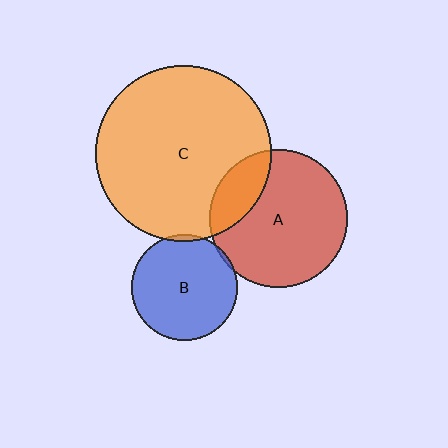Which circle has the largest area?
Circle C (orange).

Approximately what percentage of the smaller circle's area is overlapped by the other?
Approximately 5%.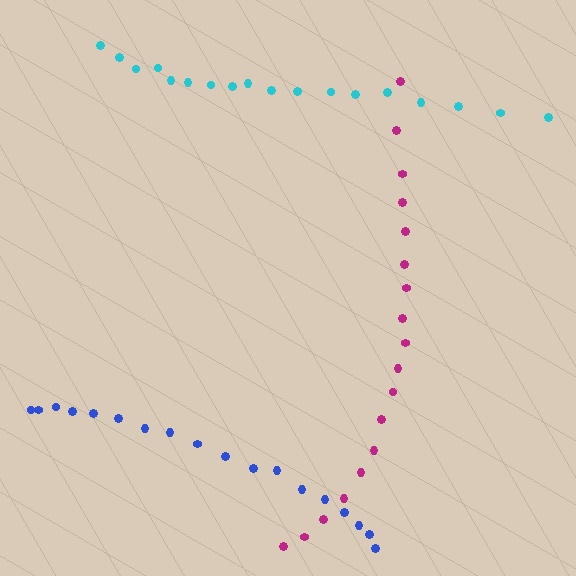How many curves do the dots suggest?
There are 3 distinct paths.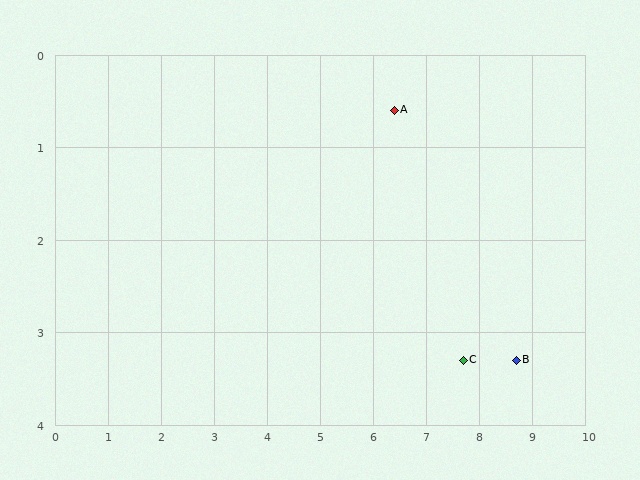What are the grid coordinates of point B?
Point B is at approximately (8.7, 3.3).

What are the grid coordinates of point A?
Point A is at approximately (6.4, 0.6).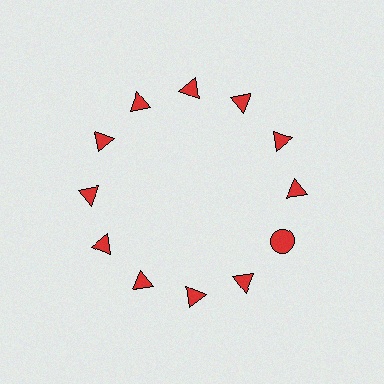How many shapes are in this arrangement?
There are 12 shapes arranged in a ring pattern.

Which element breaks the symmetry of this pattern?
The red circle at roughly the 4 o'clock position breaks the symmetry. All other shapes are red triangles.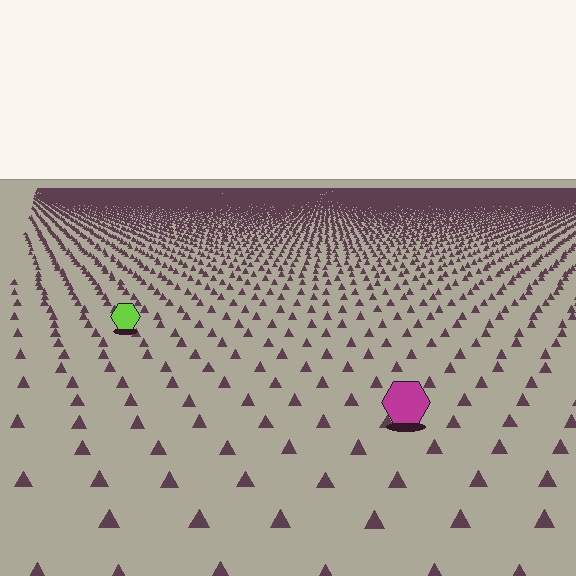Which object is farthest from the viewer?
The lime hexagon is farthest from the viewer. It appears smaller and the ground texture around it is denser.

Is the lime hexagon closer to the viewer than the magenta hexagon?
No. The magenta hexagon is closer — you can tell from the texture gradient: the ground texture is coarser near it.